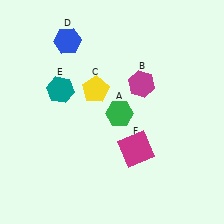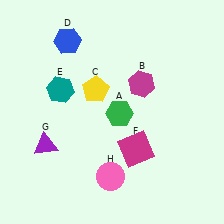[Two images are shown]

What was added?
A purple triangle (G), a pink circle (H) were added in Image 2.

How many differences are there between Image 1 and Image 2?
There are 2 differences between the two images.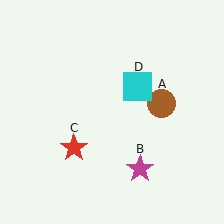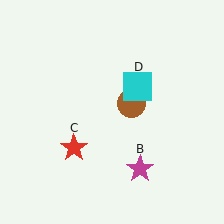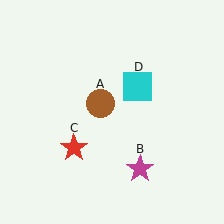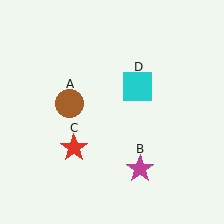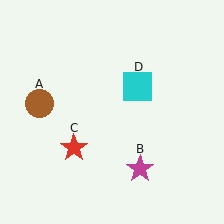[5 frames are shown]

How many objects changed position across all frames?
1 object changed position: brown circle (object A).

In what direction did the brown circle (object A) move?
The brown circle (object A) moved left.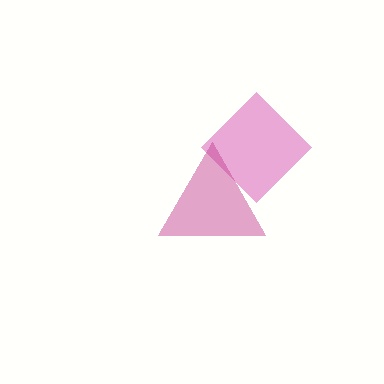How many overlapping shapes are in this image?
There are 2 overlapping shapes in the image.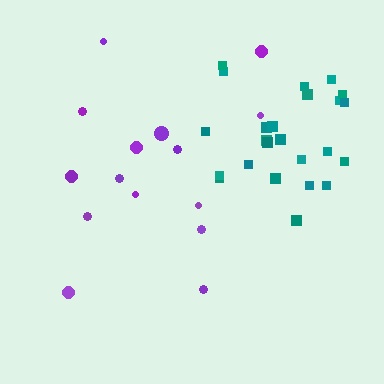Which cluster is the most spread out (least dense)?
Purple.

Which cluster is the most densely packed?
Teal.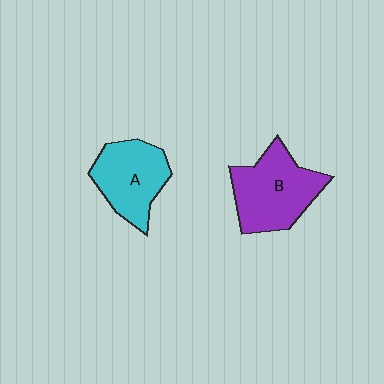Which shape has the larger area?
Shape B (purple).